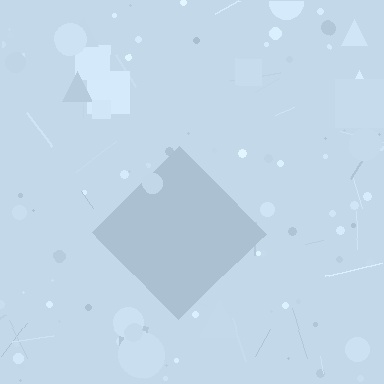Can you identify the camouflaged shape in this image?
The camouflaged shape is a diamond.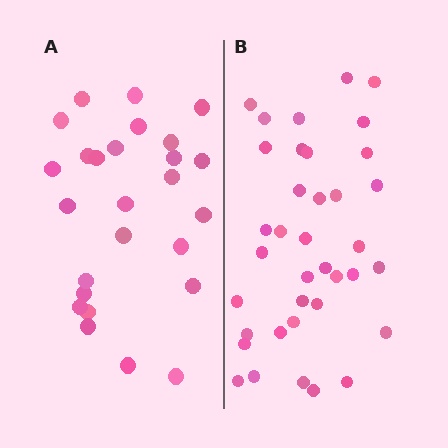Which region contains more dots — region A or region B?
Region B (the right region) has more dots.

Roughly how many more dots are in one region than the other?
Region B has roughly 12 or so more dots than region A.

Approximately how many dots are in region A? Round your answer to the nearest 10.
About 30 dots. (The exact count is 26, which rounds to 30.)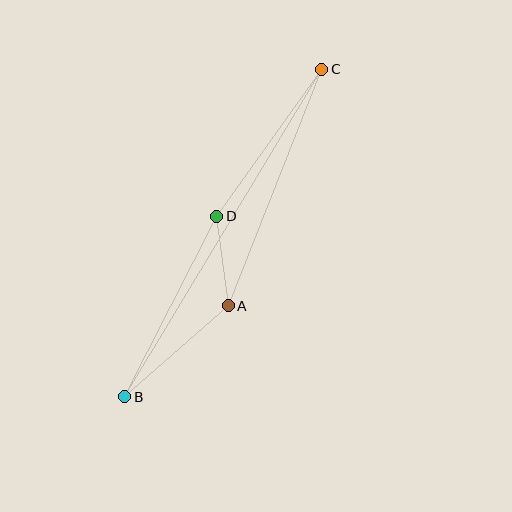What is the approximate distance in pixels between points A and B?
The distance between A and B is approximately 137 pixels.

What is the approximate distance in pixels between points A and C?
The distance between A and C is approximately 255 pixels.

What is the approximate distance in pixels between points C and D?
The distance between C and D is approximately 181 pixels.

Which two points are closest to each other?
Points A and D are closest to each other.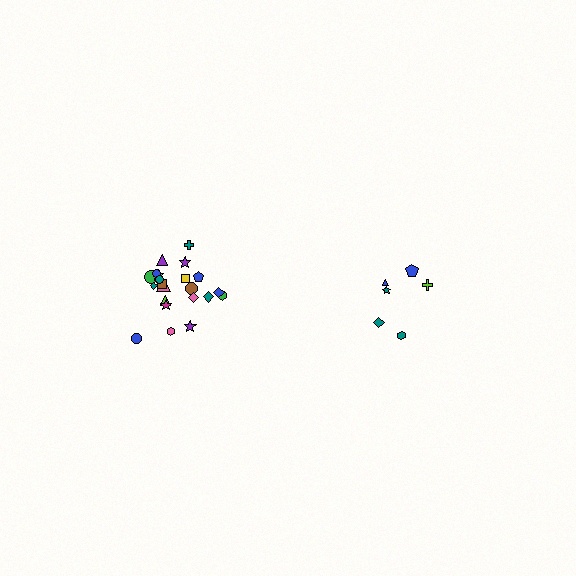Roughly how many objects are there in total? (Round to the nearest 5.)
Roughly 30 objects in total.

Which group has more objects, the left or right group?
The left group.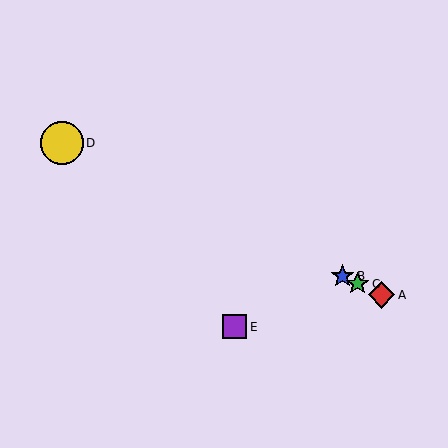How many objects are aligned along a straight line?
4 objects (A, B, C, D) are aligned along a straight line.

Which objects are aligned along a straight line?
Objects A, B, C, D are aligned along a straight line.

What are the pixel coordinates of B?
Object B is at (342, 276).